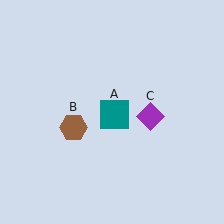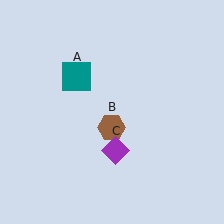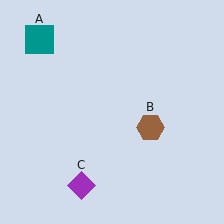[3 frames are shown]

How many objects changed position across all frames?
3 objects changed position: teal square (object A), brown hexagon (object B), purple diamond (object C).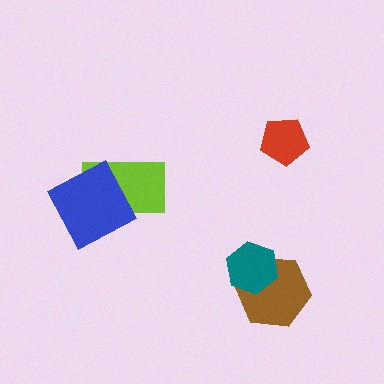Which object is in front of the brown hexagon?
The teal hexagon is in front of the brown hexagon.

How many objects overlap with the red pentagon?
0 objects overlap with the red pentagon.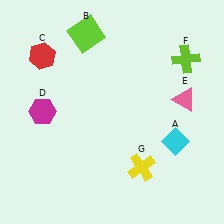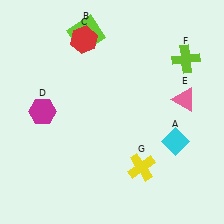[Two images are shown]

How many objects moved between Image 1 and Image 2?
1 object moved between the two images.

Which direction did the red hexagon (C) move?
The red hexagon (C) moved right.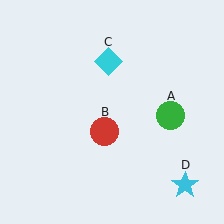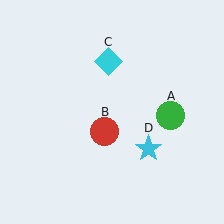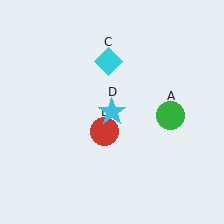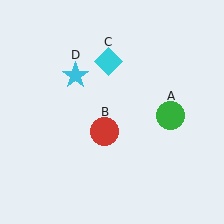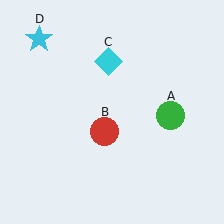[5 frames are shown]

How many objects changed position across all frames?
1 object changed position: cyan star (object D).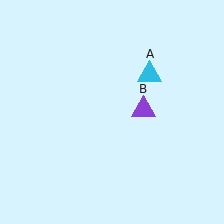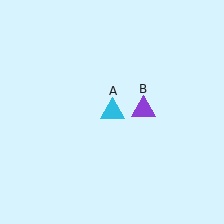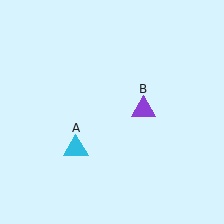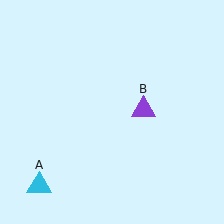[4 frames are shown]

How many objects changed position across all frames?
1 object changed position: cyan triangle (object A).